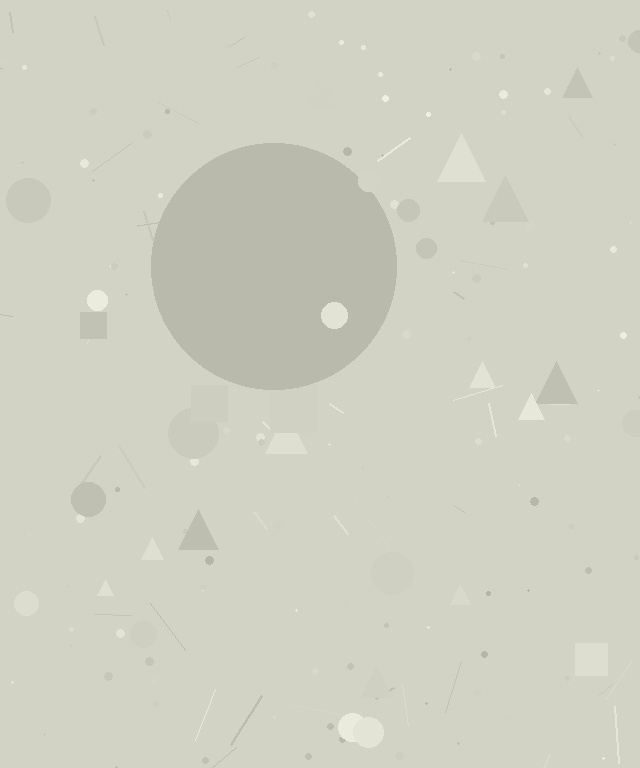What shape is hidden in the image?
A circle is hidden in the image.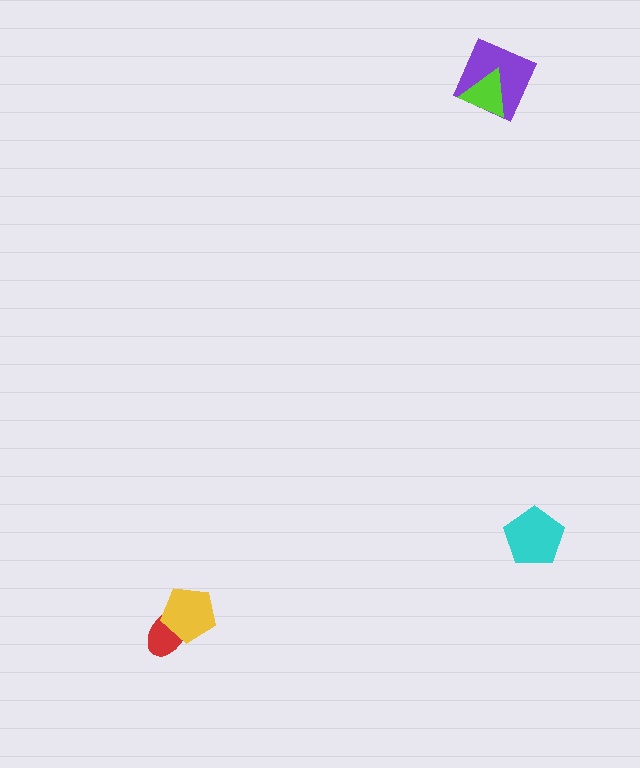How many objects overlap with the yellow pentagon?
1 object overlaps with the yellow pentagon.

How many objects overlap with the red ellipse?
1 object overlaps with the red ellipse.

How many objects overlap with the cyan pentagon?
0 objects overlap with the cyan pentagon.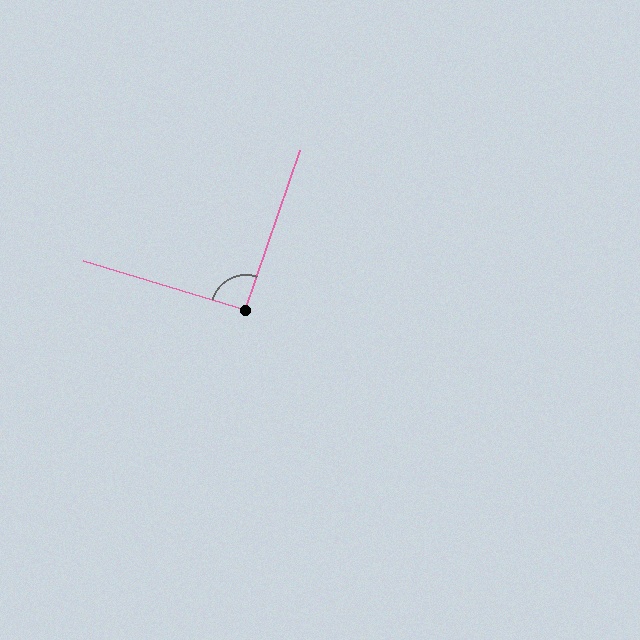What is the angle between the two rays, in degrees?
Approximately 92 degrees.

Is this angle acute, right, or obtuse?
It is approximately a right angle.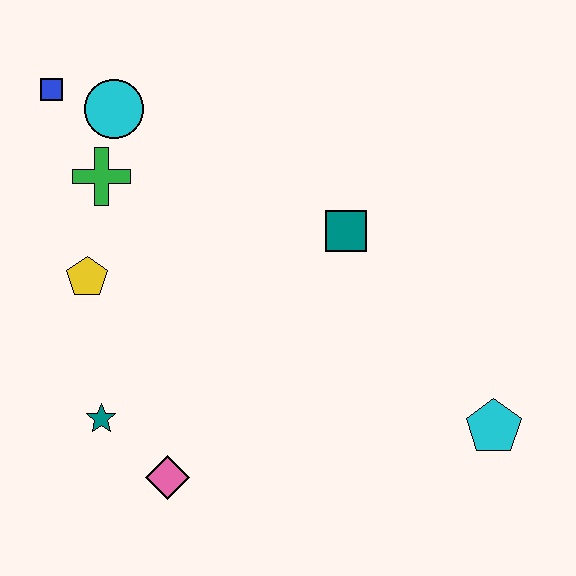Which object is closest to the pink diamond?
The teal star is closest to the pink diamond.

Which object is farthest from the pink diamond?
The blue square is farthest from the pink diamond.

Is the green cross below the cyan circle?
Yes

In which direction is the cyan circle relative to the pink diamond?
The cyan circle is above the pink diamond.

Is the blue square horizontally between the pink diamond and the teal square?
No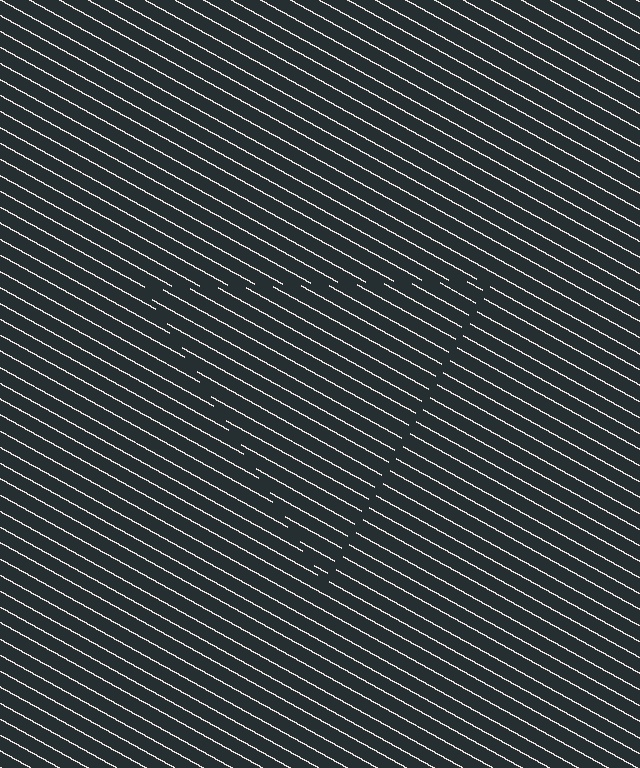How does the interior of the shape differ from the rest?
The interior of the shape contains the same grating, shifted by half a period — the contour is defined by the phase discontinuity where line-ends from the inner and outer gratings abut.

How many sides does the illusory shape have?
3 sides — the line-ends trace a triangle.